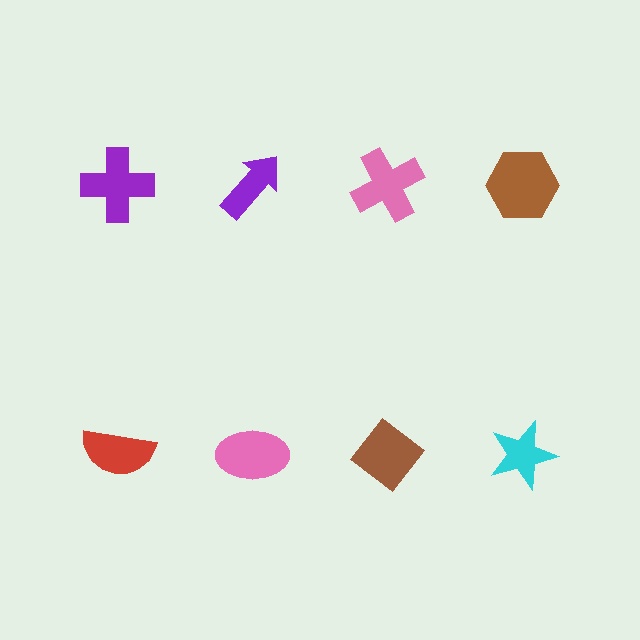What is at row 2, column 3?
A brown diamond.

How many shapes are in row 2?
4 shapes.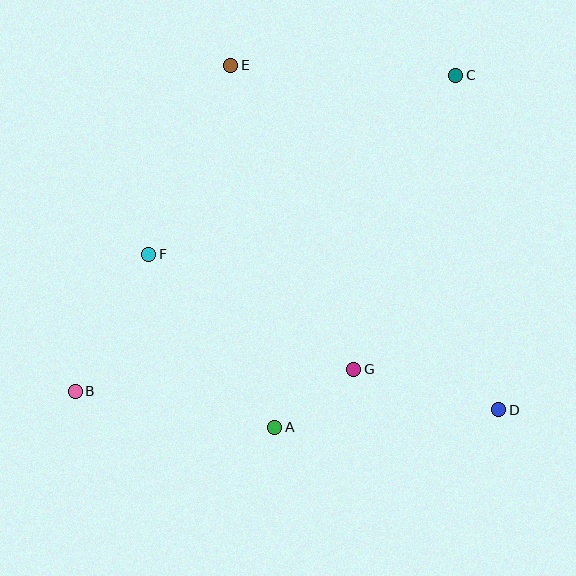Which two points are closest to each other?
Points A and G are closest to each other.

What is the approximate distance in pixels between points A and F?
The distance between A and F is approximately 214 pixels.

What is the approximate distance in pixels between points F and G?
The distance between F and G is approximately 235 pixels.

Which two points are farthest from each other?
Points B and C are farthest from each other.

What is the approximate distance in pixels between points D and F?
The distance between D and F is approximately 383 pixels.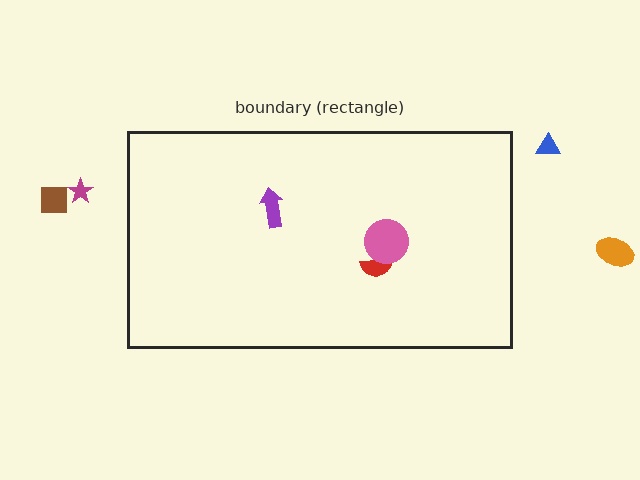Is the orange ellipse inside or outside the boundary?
Outside.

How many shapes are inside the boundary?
3 inside, 4 outside.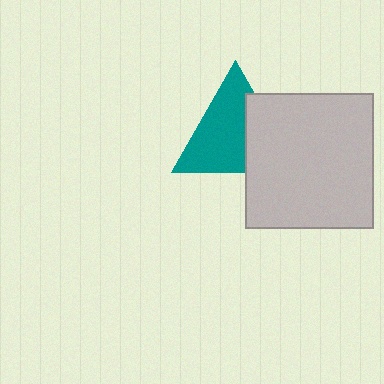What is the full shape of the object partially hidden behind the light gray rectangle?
The partially hidden object is a teal triangle.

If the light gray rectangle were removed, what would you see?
You would see the complete teal triangle.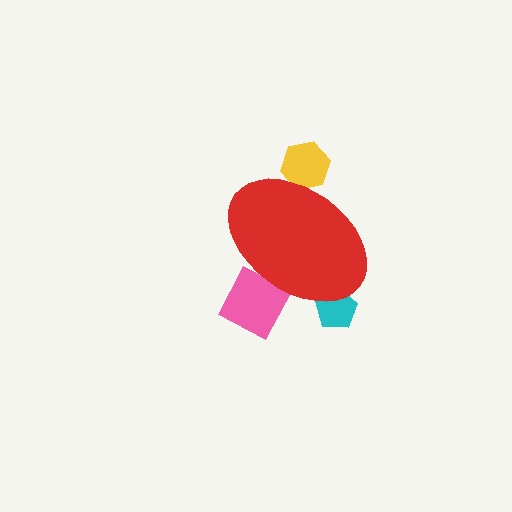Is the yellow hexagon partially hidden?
Yes, the yellow hexagon is partially hidden behind the red ellipse.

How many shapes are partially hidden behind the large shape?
3 shapes are partially hidden.